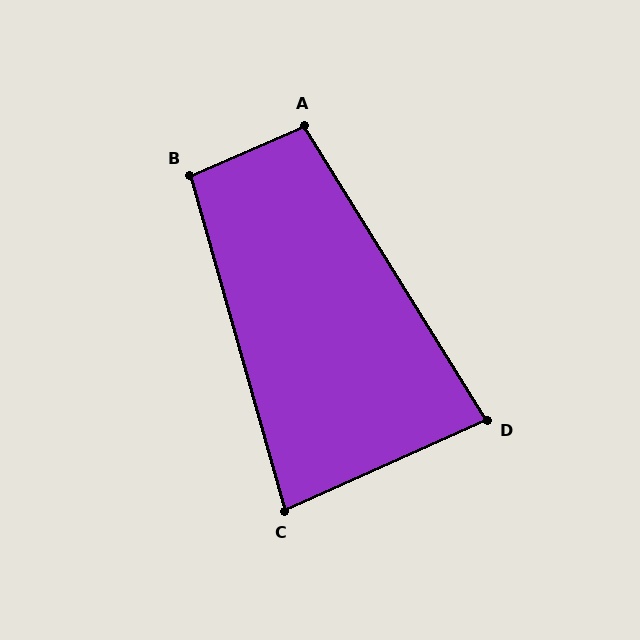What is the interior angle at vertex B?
Approximately 98 degrees (obtuse).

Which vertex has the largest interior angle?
A, at approximately 99 degrees.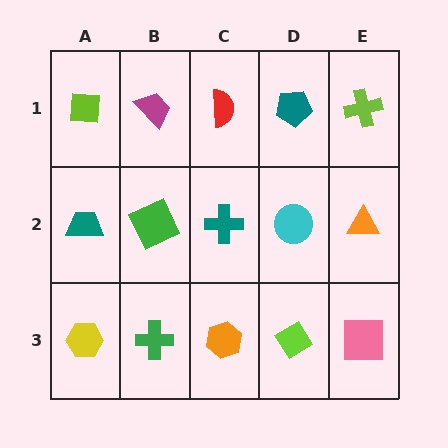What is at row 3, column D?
A lime diamond.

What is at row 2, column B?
A green square.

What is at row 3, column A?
A yellow hexagon.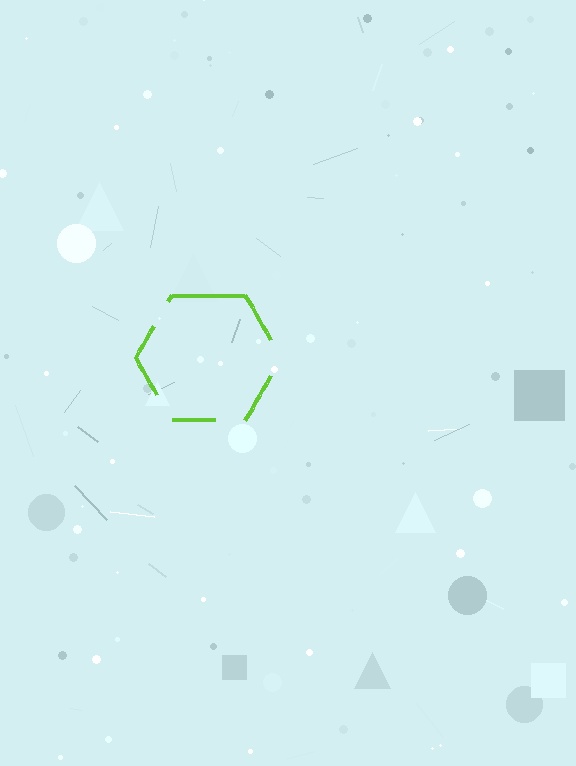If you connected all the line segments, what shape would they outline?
They would outline a hexagon.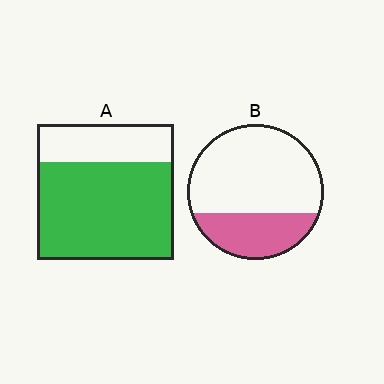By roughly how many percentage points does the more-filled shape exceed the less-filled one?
By roughly 40 percentage points (A over B).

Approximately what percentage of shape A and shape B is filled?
A is approximately 70% and B is approximately 30%.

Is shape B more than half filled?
No.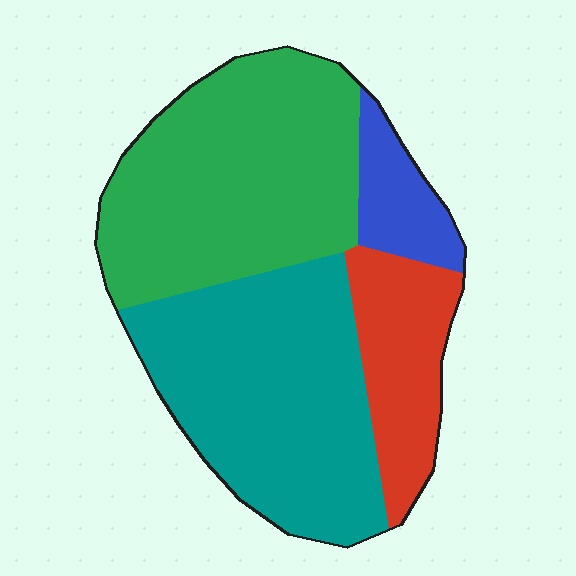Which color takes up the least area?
Blue, at roughly 10%.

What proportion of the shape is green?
Green covers about 40% of the shape.